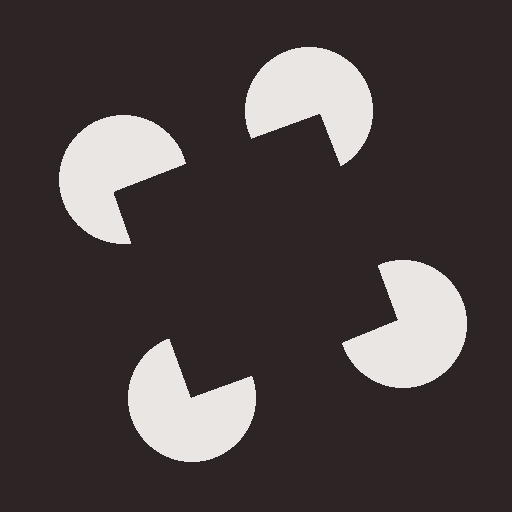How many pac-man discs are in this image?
There are 4 — one at each vertex of the illusory square.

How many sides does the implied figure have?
4 sides.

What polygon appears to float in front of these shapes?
An illusory square — its edges are inferred from the aligned wedge cuts in the pac-man discs, not physically drawn.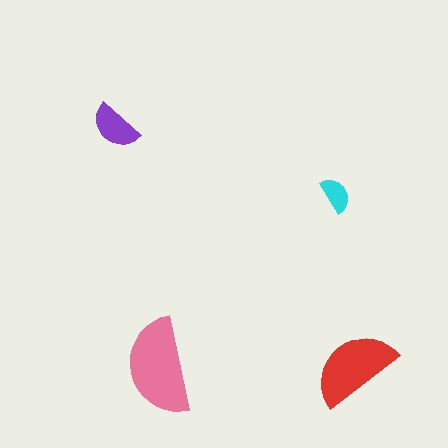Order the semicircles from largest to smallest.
the pink one, the red one, the purple one, the cyan one.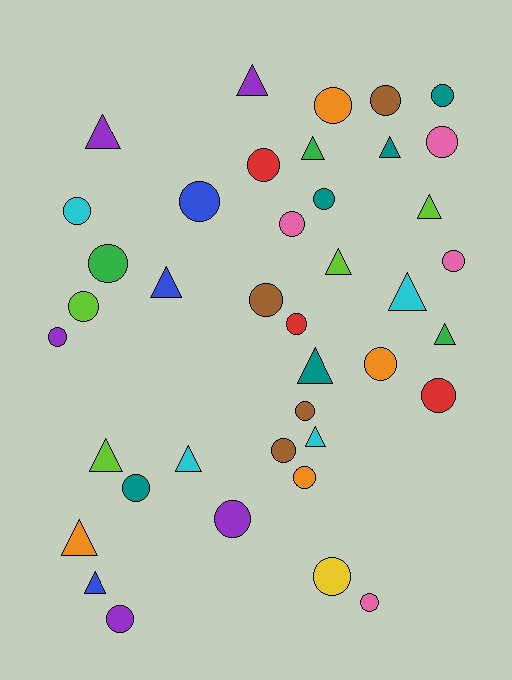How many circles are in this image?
There are 25 circles.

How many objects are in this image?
There are 40 objects.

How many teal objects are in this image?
There are 5 teal objects.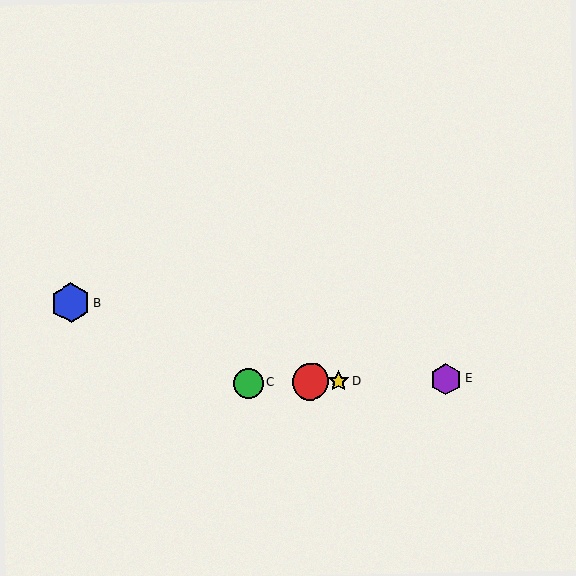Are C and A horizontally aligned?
Yes, both are at y≈383.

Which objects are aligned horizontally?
Objects A, C, D, E are aligned horizontally.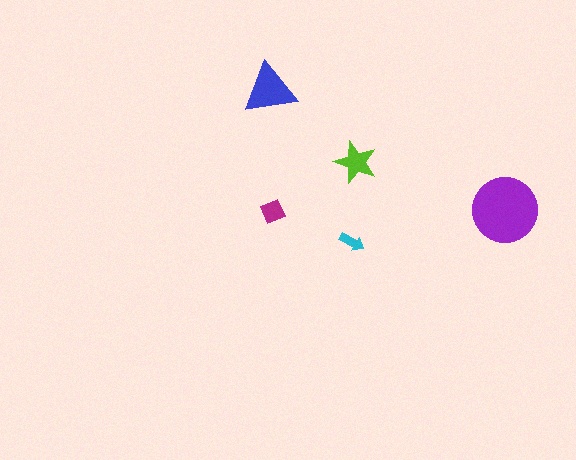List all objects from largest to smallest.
The purple circle, the blue triangle, the lime star, the magenta diamond, the cyan arrow.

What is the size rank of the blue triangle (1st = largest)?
2nd.